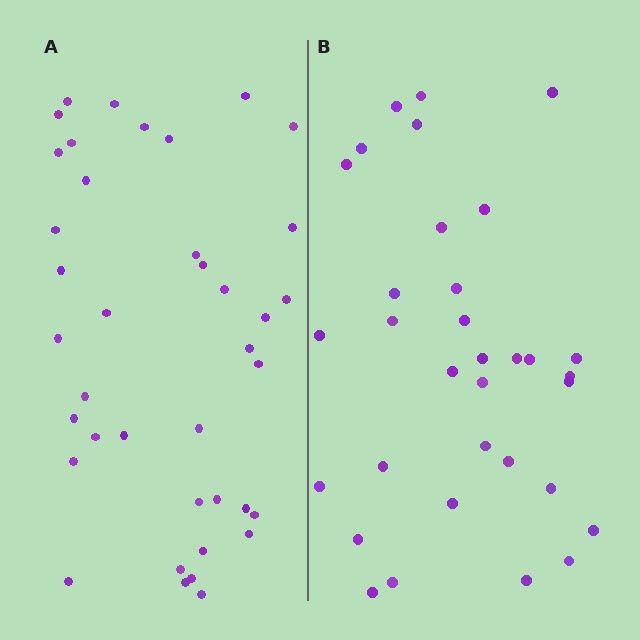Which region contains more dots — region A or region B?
Region A (the left region) has more dots.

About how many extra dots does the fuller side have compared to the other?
Region A has about 6 more dots than region B.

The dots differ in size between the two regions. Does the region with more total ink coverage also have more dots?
No. Region B has more total ink coverage because its dots are larger, but region A actually contains more individual dots. Total area can be misleading — the number of items is what matters here.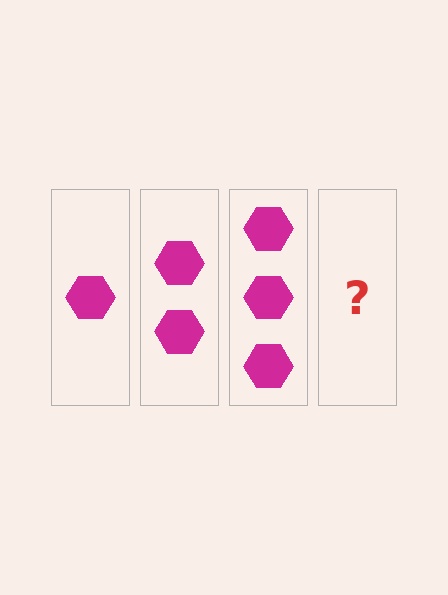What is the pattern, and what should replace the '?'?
The pattern is that each step adds one more hexagon. The '?' should be 4 hexagons.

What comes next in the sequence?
The next element should be 4 hexagons.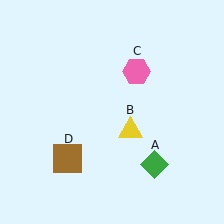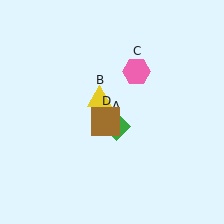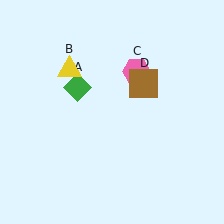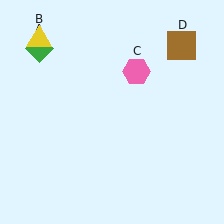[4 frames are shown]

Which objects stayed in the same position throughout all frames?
Pink hexagon (object C) remained stationary.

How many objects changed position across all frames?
3 objects changed position: green diamond (object A), yellow triangle (object B), brown square (object D).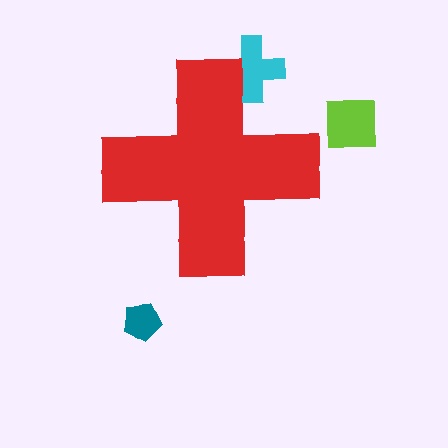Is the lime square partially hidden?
No, the lime square is fully visible.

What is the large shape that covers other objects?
A red cross.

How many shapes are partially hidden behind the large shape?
1 shape is partially hidden.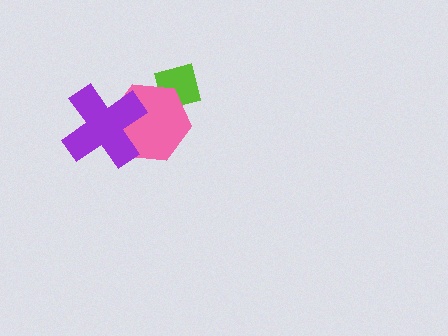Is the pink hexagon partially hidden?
Yes, it is partially covered by another shape.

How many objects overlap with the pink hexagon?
2 objects overlap with the pink hexagon.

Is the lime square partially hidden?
Yes, it is partially covered by another shape.